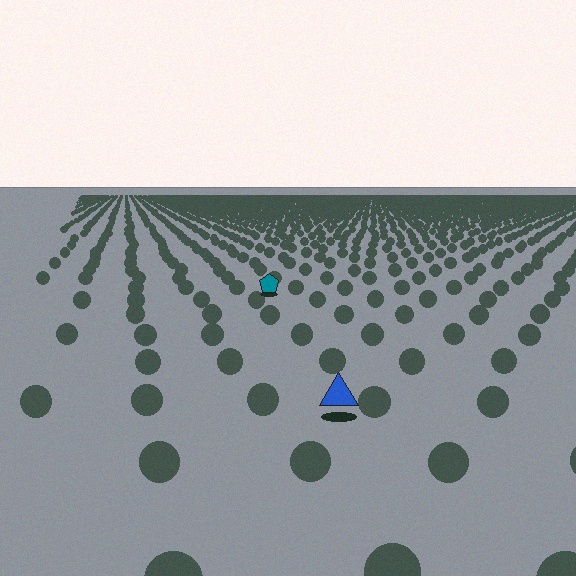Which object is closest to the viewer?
The blue triangle is closest. The texture marks near it are larger and more spread out.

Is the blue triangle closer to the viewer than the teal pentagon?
Yes. The blue triangle is closer — you can tell from the texture gradient: the ground texture is coarser near it.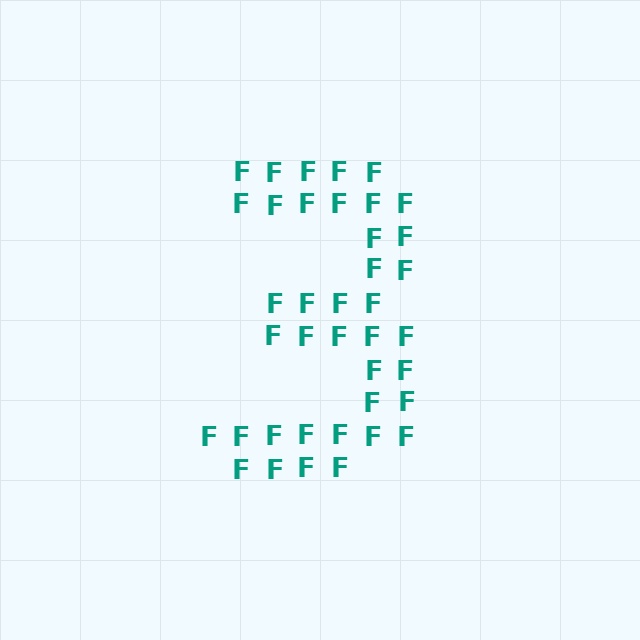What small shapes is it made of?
It is made of small letter F's.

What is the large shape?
The large shape is the digit 3.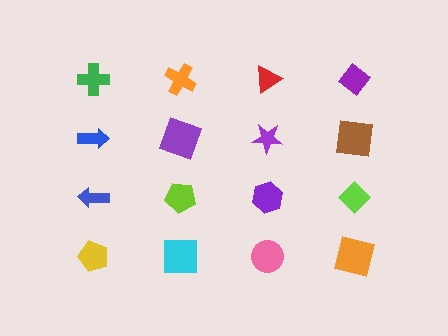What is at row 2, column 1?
A blue arrow.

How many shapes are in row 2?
4 shapes.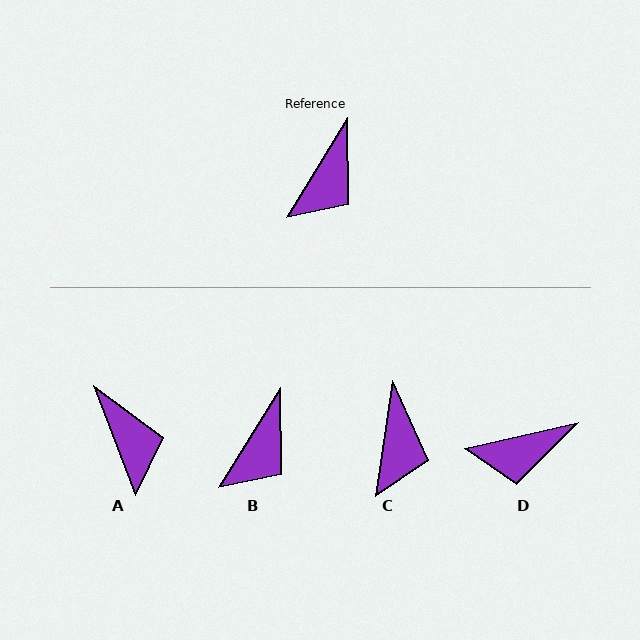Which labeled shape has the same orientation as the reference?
B.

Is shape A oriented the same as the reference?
No, it is off by about 53 degrees.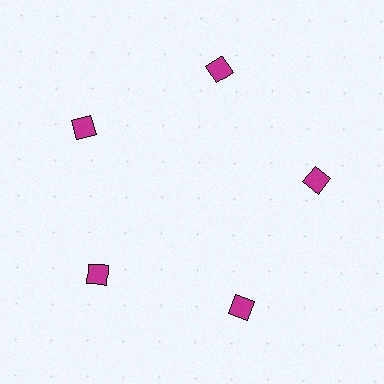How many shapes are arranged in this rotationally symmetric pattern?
There are 5 shapes, arranged in 5 groups of 1.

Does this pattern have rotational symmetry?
Yes, this pattern has 5-fold rotational symmetry. It looks the same after rotating 72 degrees around the center.